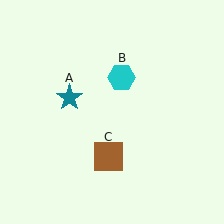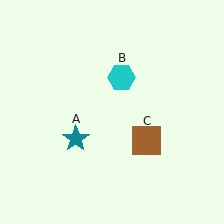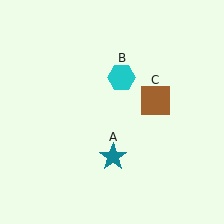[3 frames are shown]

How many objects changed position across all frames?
2 objects changed position: teal star (object A), brown square (object C).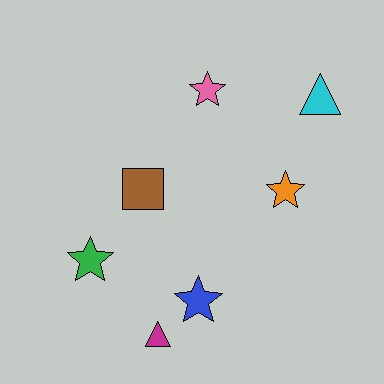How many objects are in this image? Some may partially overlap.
There are 7 objects.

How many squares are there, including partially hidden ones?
There is 1 square.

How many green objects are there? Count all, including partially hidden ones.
There is 1 green object.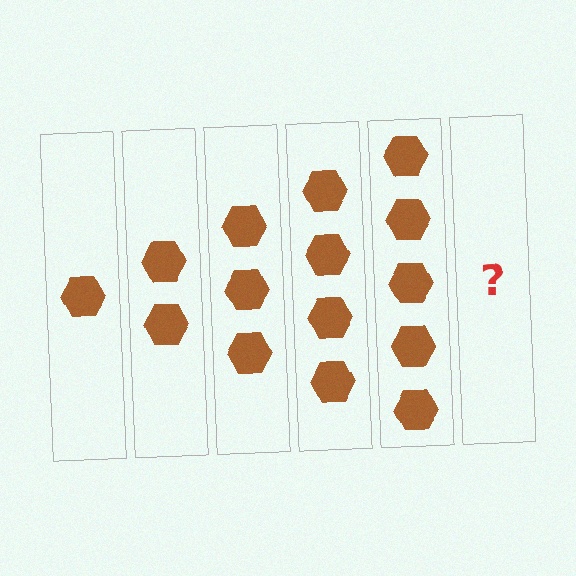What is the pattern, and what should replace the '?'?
The pattern is that each step adds one more hexagon. The '?' should be 6 hexagons.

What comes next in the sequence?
The next element should be 6 hexagons.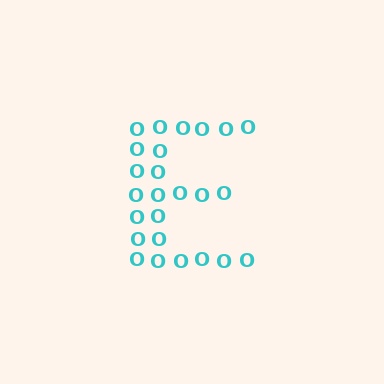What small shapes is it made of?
It is made of small letter O's.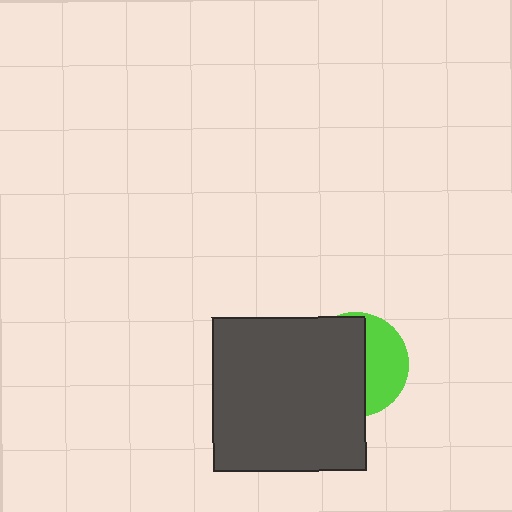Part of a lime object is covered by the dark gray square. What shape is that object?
It is a circle.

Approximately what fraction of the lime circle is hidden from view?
Roughly 61% of the lime circle is hidden behind the dark gray square.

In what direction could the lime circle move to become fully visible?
The lime circle could move right. That would shift it out from behind the dark gray square entirely.